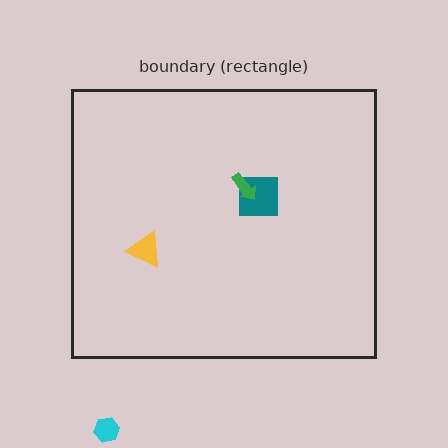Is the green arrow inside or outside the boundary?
Inside.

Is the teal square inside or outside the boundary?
Inside.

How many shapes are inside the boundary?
3 inside, 1 outside.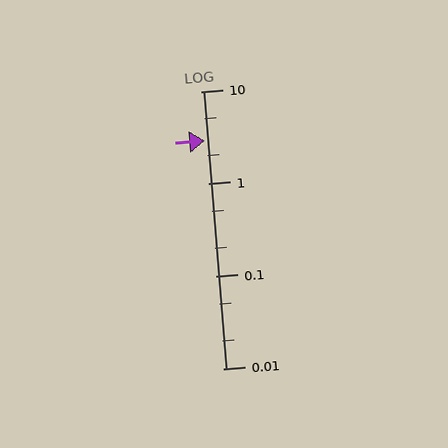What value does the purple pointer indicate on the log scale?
The pointer indicates approximately 2.9.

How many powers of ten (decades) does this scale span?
The scale spans 3 decades, from 0.01 to 10.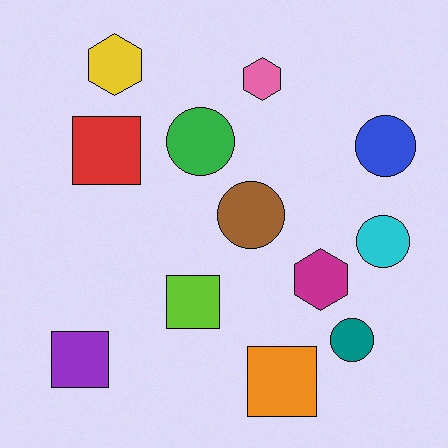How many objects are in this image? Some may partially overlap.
There are 12 objects.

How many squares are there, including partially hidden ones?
There are 4 squares.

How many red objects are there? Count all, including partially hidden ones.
There is 1 red object.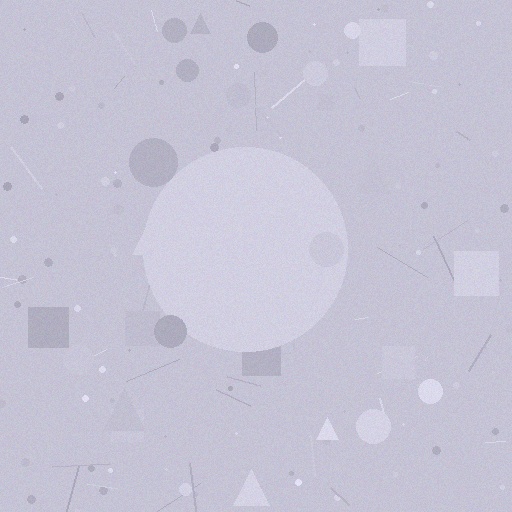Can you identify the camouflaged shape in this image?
The camouflaged shape is a circle.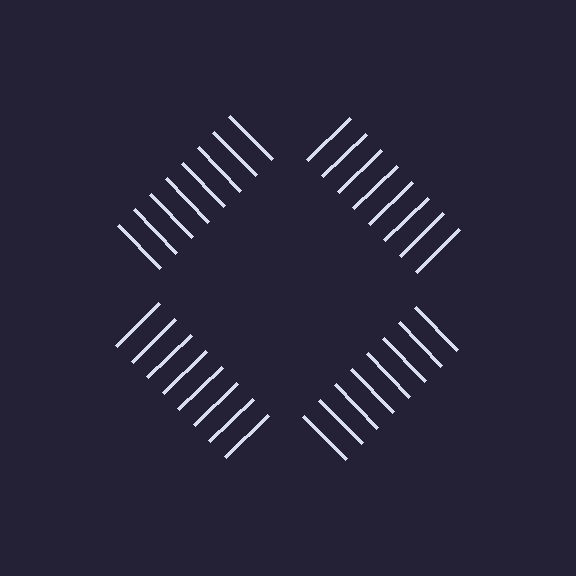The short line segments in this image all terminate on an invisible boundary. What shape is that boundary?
An illusory square — the line segments terminate on its edges but no continuous stroke is drawn.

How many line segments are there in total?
32 — 8 along each of the 4 edges.